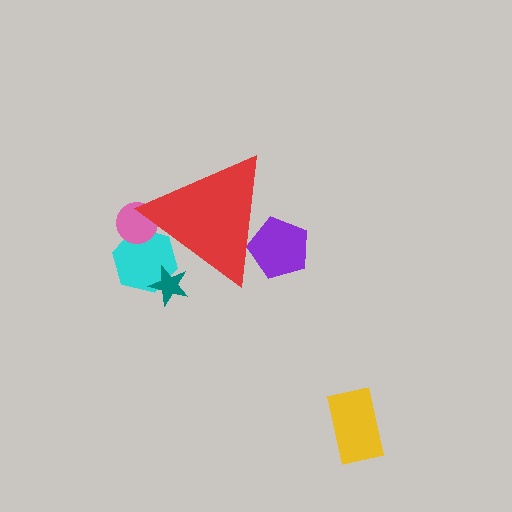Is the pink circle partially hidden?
Yes, the pink circle is partially hidden behind the red triangle.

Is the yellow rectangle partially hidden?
No, the yellow rectangle is fully visible.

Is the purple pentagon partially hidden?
Yes, the purple pentagon is partially hidden behind the red triangle.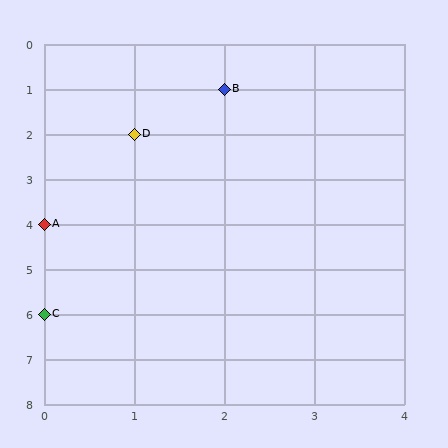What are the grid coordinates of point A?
Point A is at grid coordinates (0, 4).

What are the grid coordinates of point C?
Point C is at grid coordinates (0, 6).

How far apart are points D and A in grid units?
Points D and A are 1 column and 2 rows apart (about 2.2 grid units diagonally).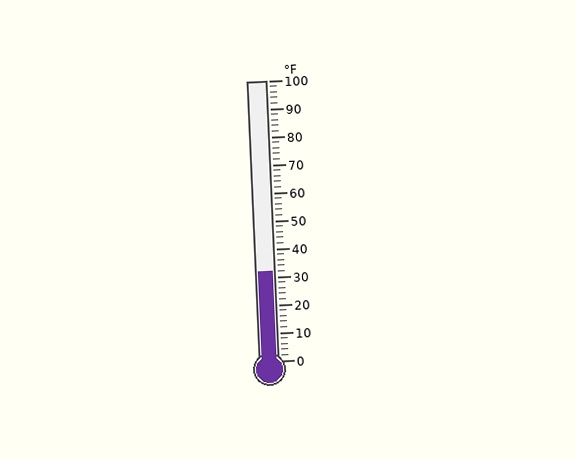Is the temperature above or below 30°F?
The temperature is above 30°F.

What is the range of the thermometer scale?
The thermometer scale ranges from 0°F to 100°F.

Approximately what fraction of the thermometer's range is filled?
The thermometer is filled to approximately 30% of its range.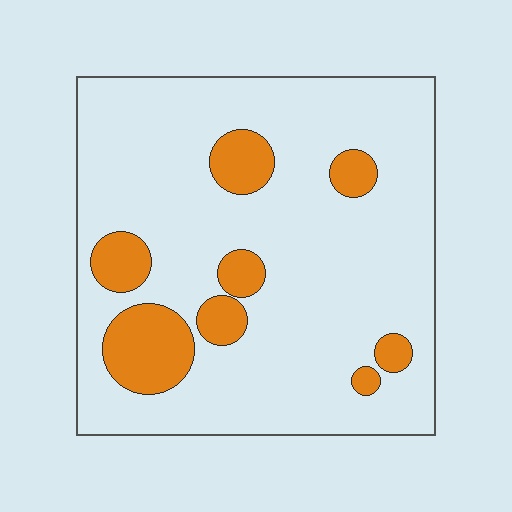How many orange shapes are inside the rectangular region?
8.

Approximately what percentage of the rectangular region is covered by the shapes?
Approximately 15%.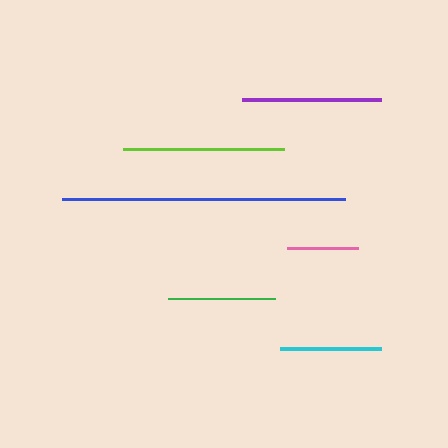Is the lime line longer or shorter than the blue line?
The blue line is longer than the lime line.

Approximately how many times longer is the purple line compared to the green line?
The purple line is approximately 1.3 times the length of the green line.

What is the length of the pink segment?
The pink segment is approximately 71 pixels long.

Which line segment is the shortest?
The pink line is the shortest at approximately 71 pixels.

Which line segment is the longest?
The blue line is the longest at approximately 283 pixels.